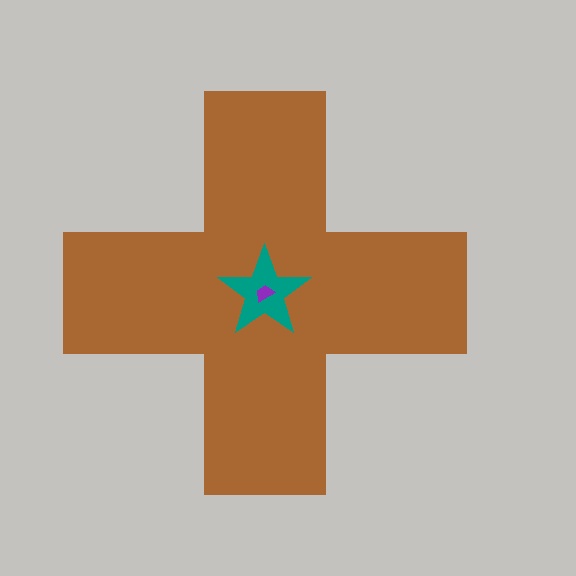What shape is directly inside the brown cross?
The teal star.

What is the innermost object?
The purple trapezoid.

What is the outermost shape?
The brown cross.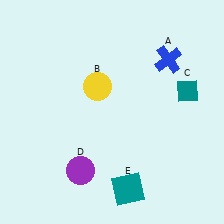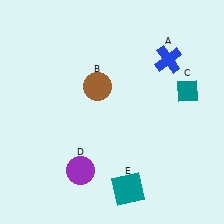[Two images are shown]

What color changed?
The circle (B) changed from yellow in Image 1 to brown in Image 2.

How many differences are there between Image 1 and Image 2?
There is 1 difference between the two images.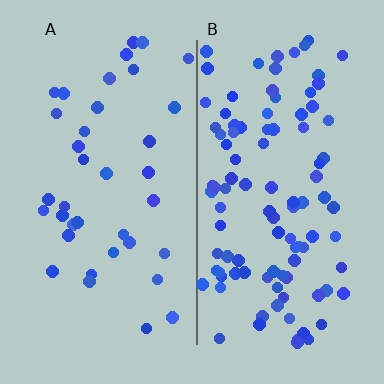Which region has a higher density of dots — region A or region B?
B (the right).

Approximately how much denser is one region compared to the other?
Approximately 2.7× — region B over region A.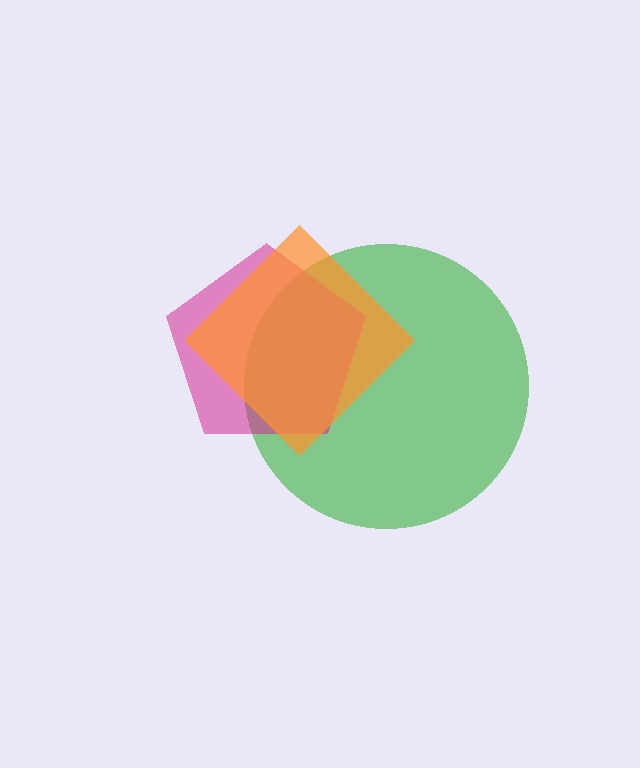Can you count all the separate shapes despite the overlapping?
Yes, there are 3 separate shapes.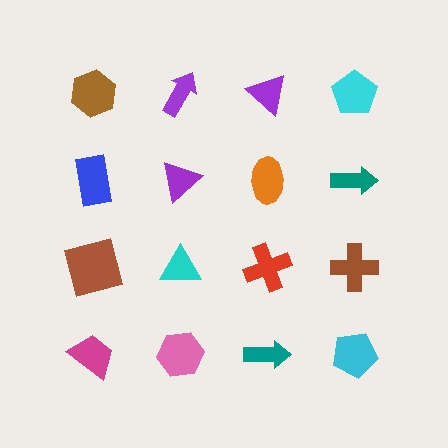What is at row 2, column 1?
A blue rectangle.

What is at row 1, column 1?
A brown hexagon.